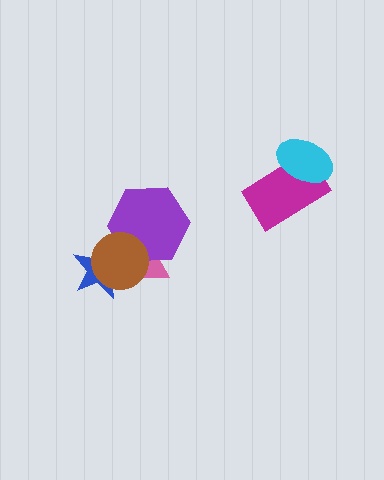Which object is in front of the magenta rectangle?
The cyan ellipse is in front of the magenta rectangle.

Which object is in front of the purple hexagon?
The brown circle is in front of the purple hexagon.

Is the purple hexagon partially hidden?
Yes, it is partially covered by another shape.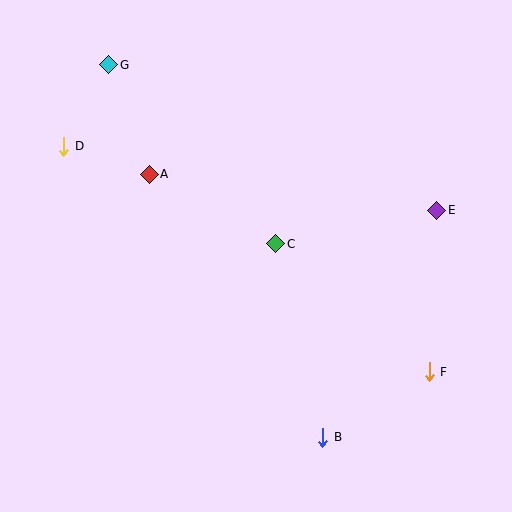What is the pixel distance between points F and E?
The distance between F and E is 162 pixels.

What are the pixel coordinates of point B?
Point B is at (323, 437).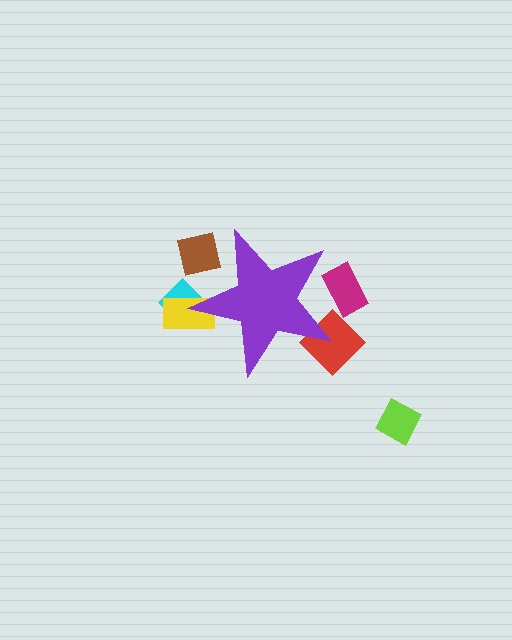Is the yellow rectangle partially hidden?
Yes, the yellow rectangle is partially hidden behind the purple star.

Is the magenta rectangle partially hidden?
Yes, the magenta rectangle is partially hidden behind the purple star.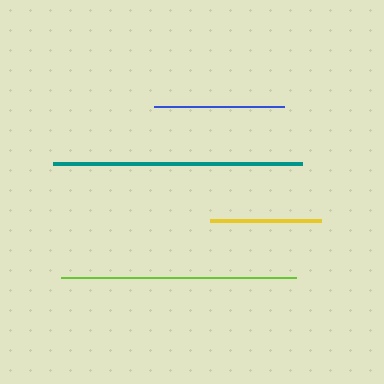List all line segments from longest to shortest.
From longest to shortest: teal, lime, blue, yellow.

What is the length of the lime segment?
The lime segment is approximately 235 pixels long.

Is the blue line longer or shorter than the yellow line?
The blue line is longer than the yellow line.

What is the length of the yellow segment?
The yellow segment is approximately 111 pixels long.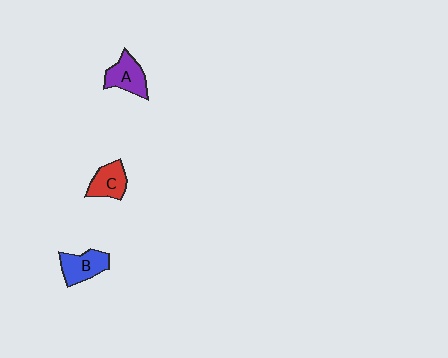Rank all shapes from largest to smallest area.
From largest to smallest: B (blue), A (purple), C (red).